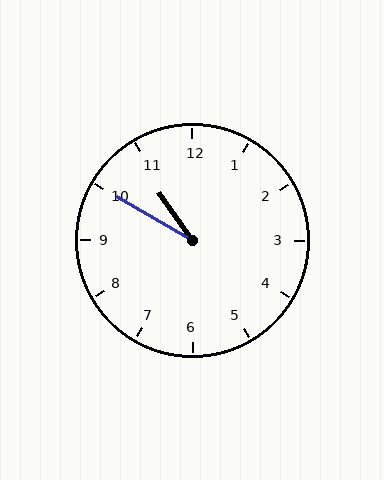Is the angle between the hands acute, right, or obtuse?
It is acute.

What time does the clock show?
10:50.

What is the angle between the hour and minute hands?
Approximately 25 degrees.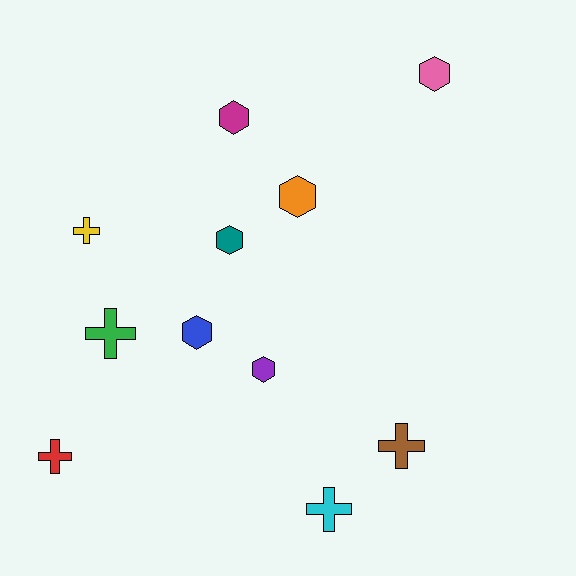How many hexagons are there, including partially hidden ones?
There are 6 hexagons.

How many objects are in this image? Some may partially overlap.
There are 11 objects.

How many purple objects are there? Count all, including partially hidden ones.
There is 1 purple object.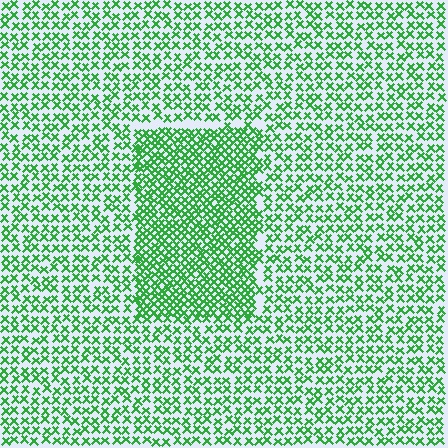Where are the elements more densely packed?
The elements are more densely packed inside the rectangle boundary.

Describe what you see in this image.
The image contains small green elements arranged at two different densities. A rectangle-shaped region is visible where the elements are more densely packed than the surrounding area.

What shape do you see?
I see a rectangle.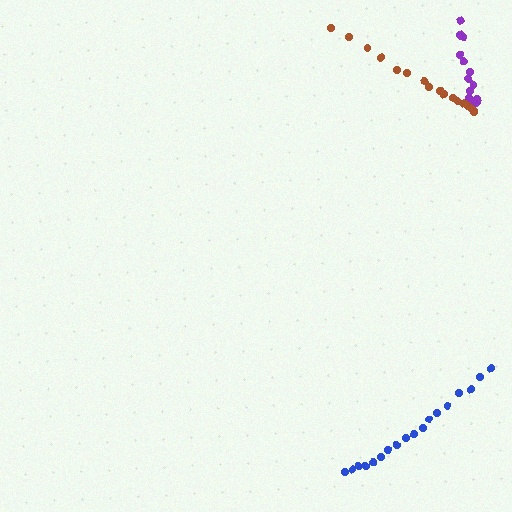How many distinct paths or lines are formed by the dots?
There are 3 distinct paths.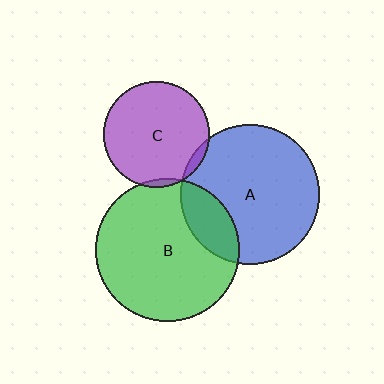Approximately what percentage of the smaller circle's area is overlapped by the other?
Approximately 5%.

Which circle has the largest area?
Circle B (green).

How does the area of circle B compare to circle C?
Approximately 1.8 times.